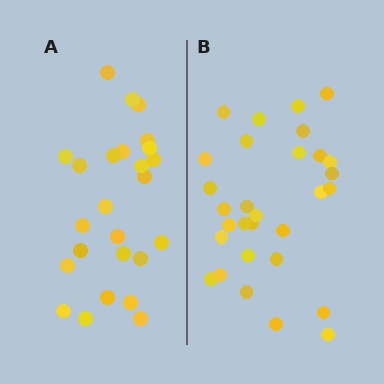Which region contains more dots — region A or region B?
Region B (the right region) has more dots.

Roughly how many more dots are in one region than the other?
Region B has about 5 more dots than region A.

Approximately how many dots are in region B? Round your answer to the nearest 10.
About 30 dots.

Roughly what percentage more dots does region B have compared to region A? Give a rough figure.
About 20% more.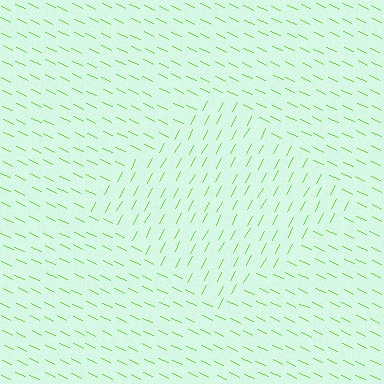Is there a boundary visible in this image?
Yes, there is a texture boundary formed by a change in line orientation.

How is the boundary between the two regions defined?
The boundary is defined purely by a change in line orientation (approximately 87 degrees difference). All lines are the same color and thickness.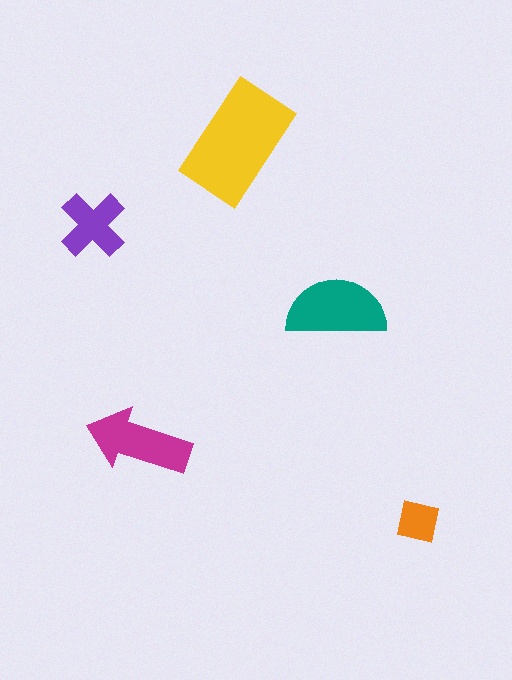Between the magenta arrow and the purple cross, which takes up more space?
The magenta arrow.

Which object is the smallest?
The orange square.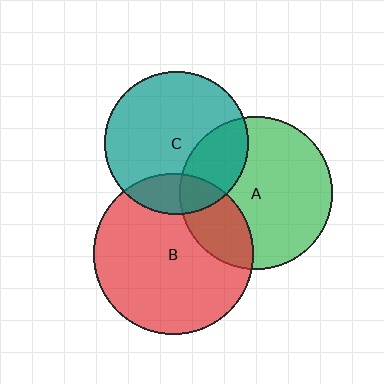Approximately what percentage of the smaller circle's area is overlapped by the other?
Approximately 20%.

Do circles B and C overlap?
Yes.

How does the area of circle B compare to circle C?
Approximately 1.3 times.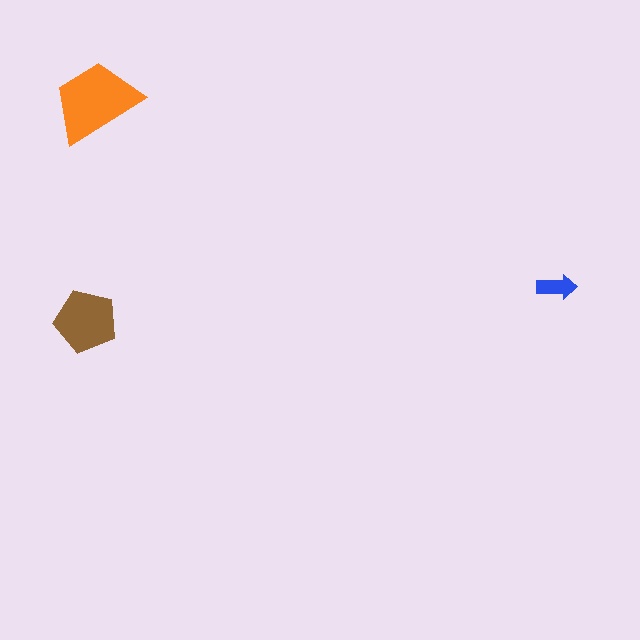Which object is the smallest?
The blue arrow.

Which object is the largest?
The orange trapezoid.